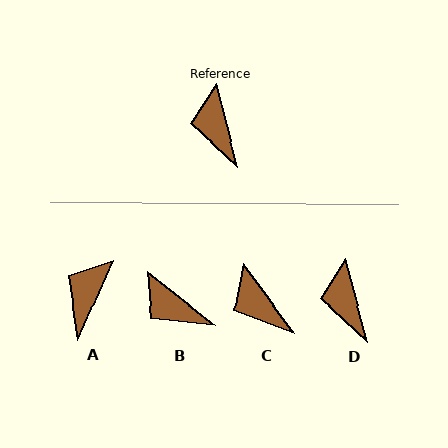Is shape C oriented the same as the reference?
No, it is off by about 22 degrees.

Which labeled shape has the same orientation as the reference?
D.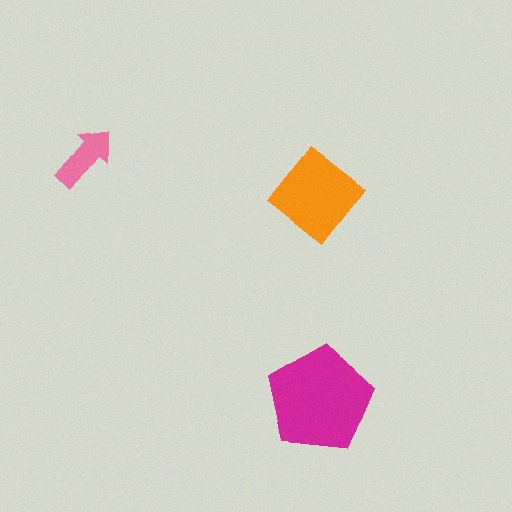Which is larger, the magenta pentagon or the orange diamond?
The magenta pentagon.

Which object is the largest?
The magenta pentagon.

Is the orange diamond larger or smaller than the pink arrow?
Larger.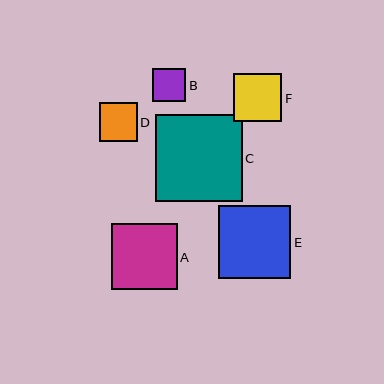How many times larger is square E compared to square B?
Square E is approximately 2.2 times the size of square B.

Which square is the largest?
Square C is the largest with a size of approximately 87 pixels.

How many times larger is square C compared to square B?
Square C is approximately 2.6 times the size of square B.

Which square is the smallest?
Square B is the smallest with a size of approximately 33 pixels.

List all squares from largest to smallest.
From largest to smallest: C, E, A, F, D, B.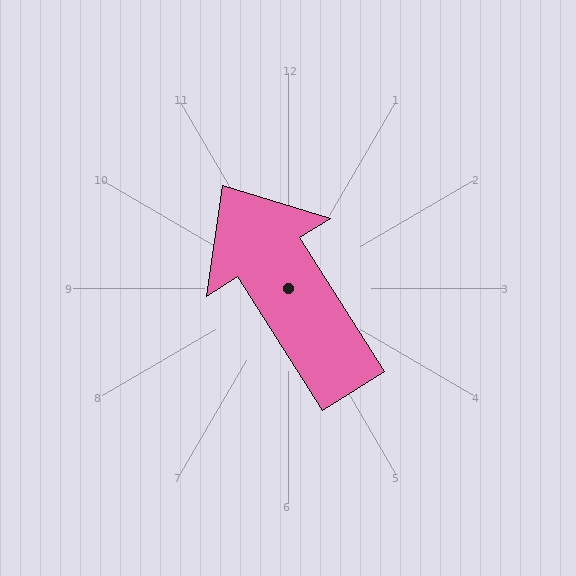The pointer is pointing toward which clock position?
Roughly 11 o'clock.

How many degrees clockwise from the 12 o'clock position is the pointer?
Approximately 328 degrees.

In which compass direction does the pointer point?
Northwest.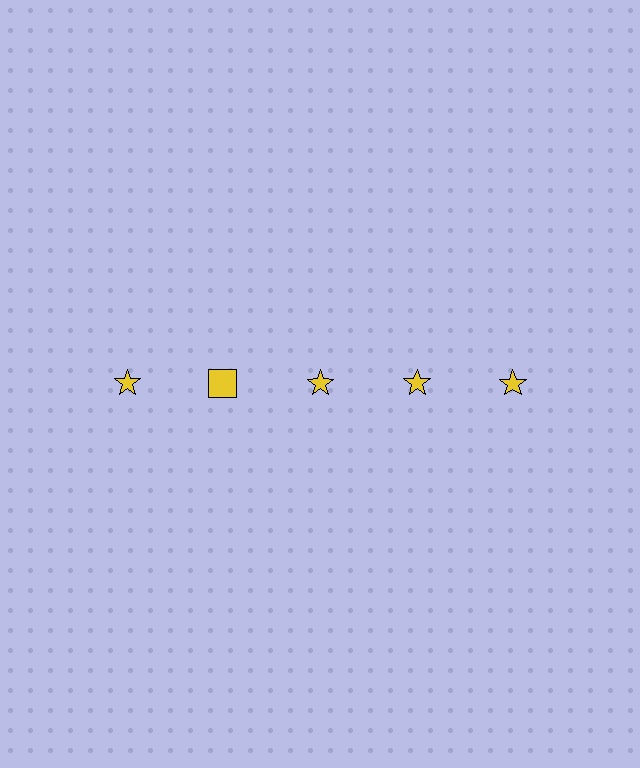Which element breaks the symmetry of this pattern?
The yellow square in the top row, second from left column breaks the symmetry. All other shapes are yellow stars.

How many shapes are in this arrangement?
There are 5 shapes arranged in a grid pattern.